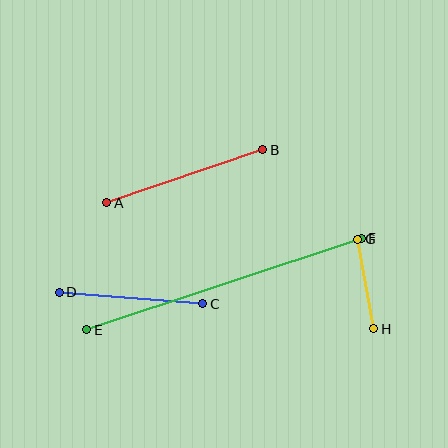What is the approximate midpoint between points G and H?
The midpoint is at approximately (366, 284) pixels.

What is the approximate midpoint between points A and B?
The midpoint is at approximately (185, 176) pixels.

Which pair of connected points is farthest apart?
Points E and F are farthest apart.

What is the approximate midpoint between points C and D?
The midpoint is at approximately (131, 298) pixels.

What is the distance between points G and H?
The distance is approximately 91 pixels.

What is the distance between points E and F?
The distance is approximately 289 pixels.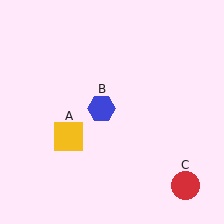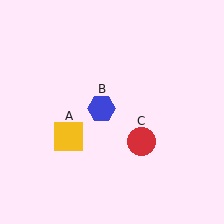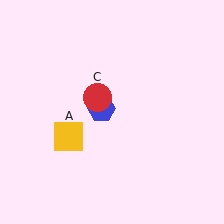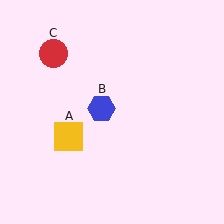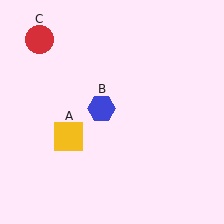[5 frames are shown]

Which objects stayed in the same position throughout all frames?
Yellow square (object A) and blue hexagon (object B) remained stationary.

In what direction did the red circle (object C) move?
The red circle (object C) moved up and to the left.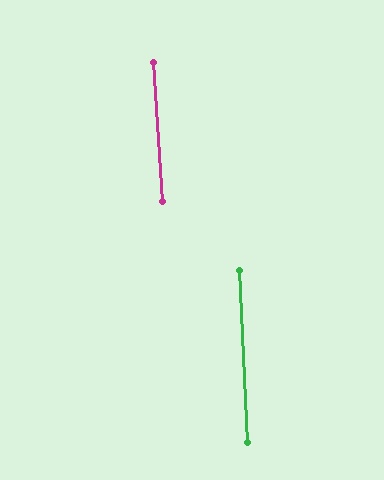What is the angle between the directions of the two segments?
Approximately 1 degree.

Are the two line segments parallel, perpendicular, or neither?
Parallel — their directions differ by only 1.1°.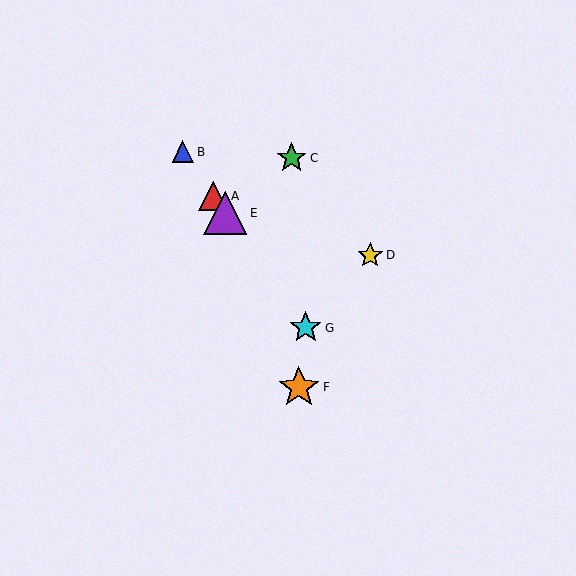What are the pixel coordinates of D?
Object D is at (370, 255).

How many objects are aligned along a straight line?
4 objects (A, B, E, G) are aligned along a straight line.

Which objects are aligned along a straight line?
Objects A, B, E, G are aligned along a straight line.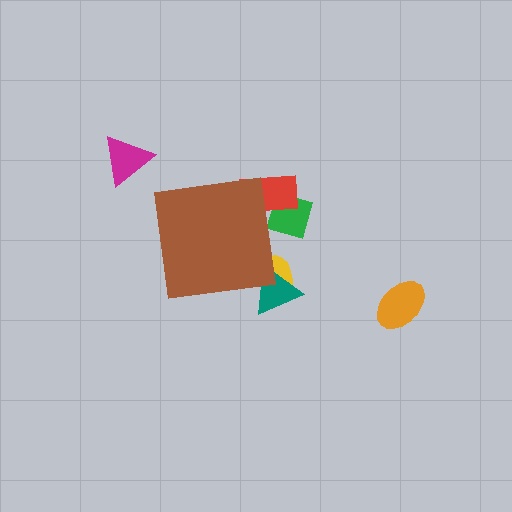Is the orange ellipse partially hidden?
No, the orange ellipse is fully visible.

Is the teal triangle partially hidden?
Yes, the teal triangle is partially hidden behind the brown square.